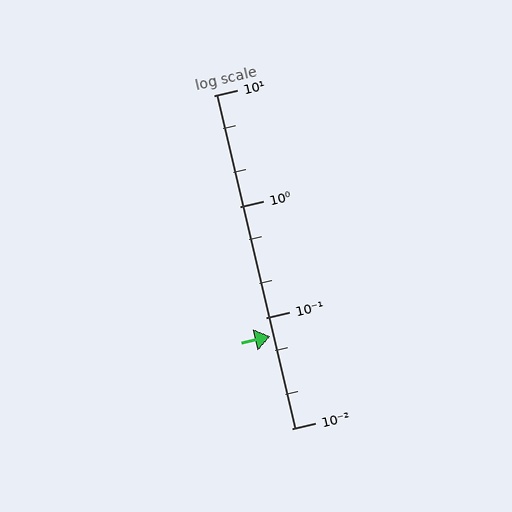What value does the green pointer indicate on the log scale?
The pointer indicates approximately 0.067.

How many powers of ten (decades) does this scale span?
The scale spans 3 decades, from 0.01 to 10.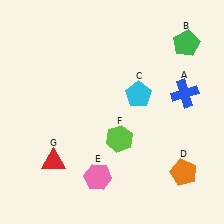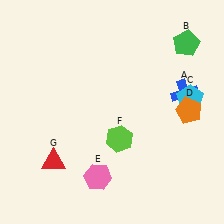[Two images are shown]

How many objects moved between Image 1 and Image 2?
2 objects moved between the two images.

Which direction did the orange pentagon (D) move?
The orange pentagon (D) moved up.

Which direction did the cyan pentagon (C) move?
The cyan pentagon (C) moved right.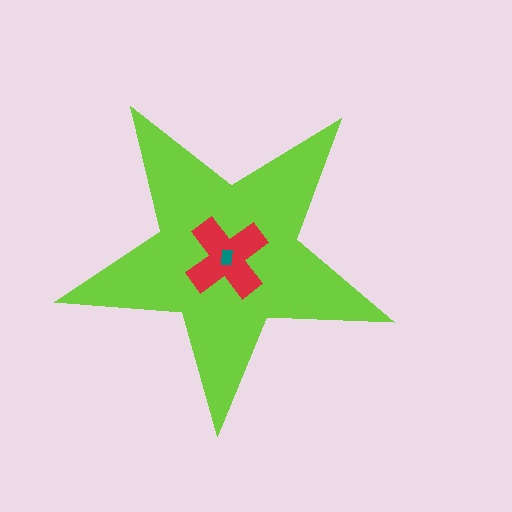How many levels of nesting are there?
3.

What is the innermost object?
The teal rectangle.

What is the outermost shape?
The lime star.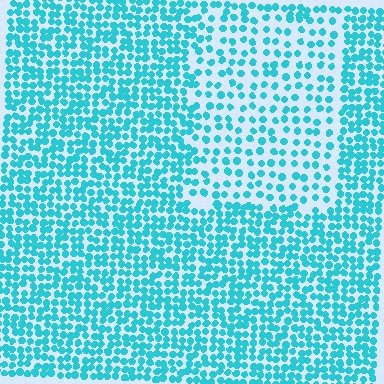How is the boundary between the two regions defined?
The boundary is defined by a change in element density (approximately 1.9x ratio). All elements are the same color, size, and shape.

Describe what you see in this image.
The image contains small cyan elements arranged at two different densities. A rectangle-shaped region is visible where the elements are less densely packed than the surrounding area.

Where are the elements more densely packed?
The elements are more densely packed outside the rectangle boundary.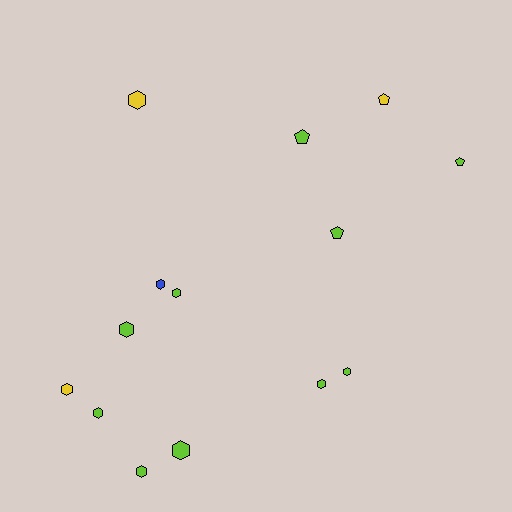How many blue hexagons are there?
There is 1 blue hexagon.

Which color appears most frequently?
Lime, with 10 objects.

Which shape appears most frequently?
Hexagon, with 10 objects.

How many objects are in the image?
There are 14 objects.